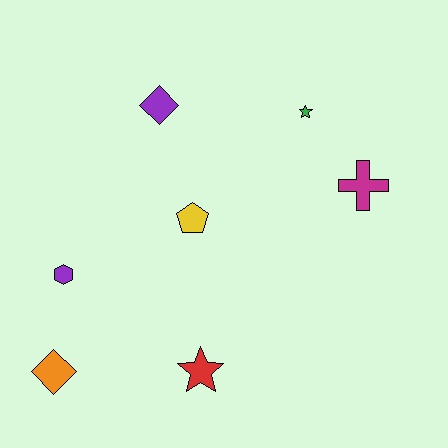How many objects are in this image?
There are 7 objects.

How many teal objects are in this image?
There are no teal objects.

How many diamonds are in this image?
There are 2 diamonds.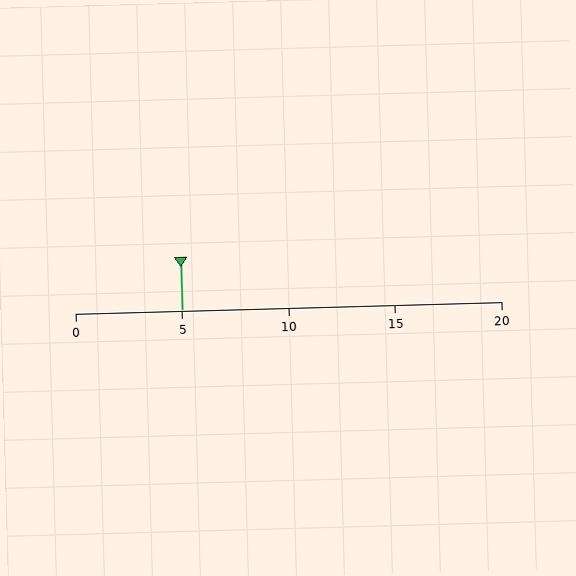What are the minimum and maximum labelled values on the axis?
The axis runs from 0 to 20.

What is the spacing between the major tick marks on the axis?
The major ticks are spaced 5 apart.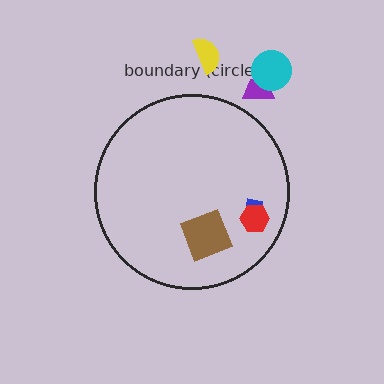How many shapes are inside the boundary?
3 inside, 3 outside.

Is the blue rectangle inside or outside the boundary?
Inside.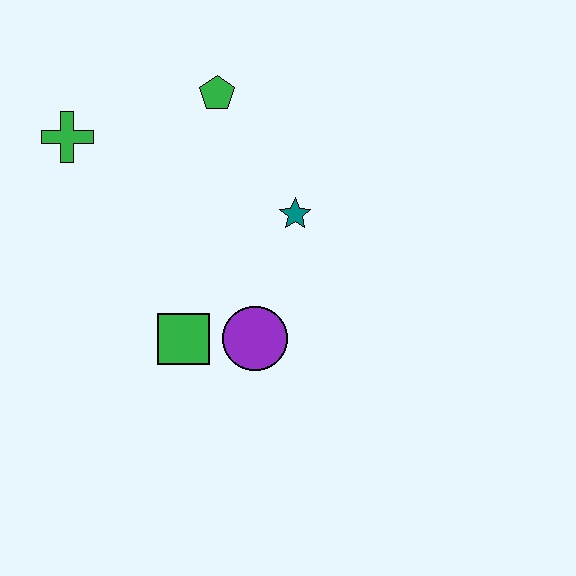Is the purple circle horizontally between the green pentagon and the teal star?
Yes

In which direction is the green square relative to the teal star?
The green square is below the teal star.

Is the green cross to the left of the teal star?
Yes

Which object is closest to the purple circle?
The green square is closest to the purple circle.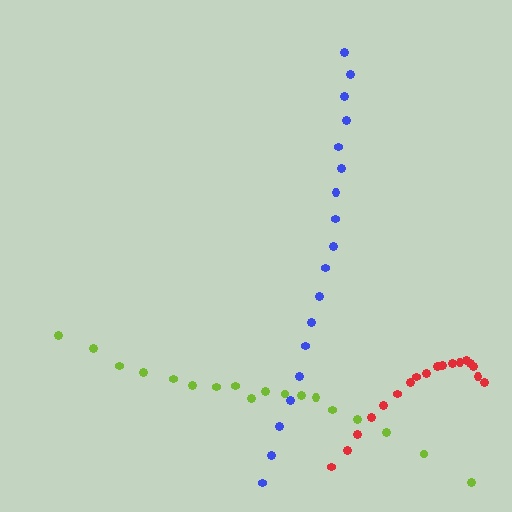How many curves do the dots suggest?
There are 3 distinct paths.